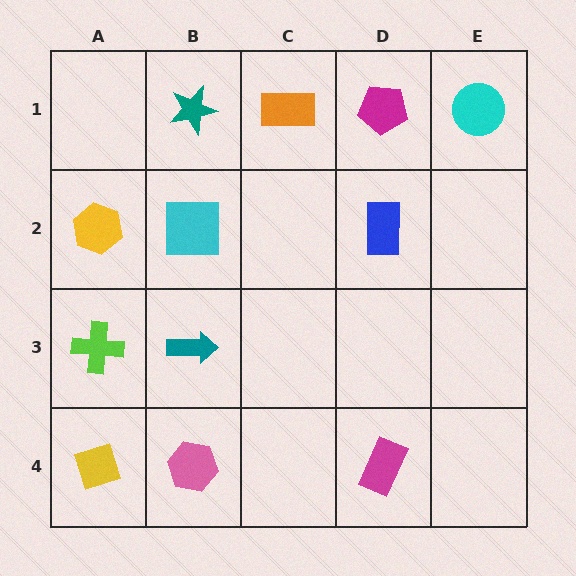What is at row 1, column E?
A cyan circle.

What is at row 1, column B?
A teal star.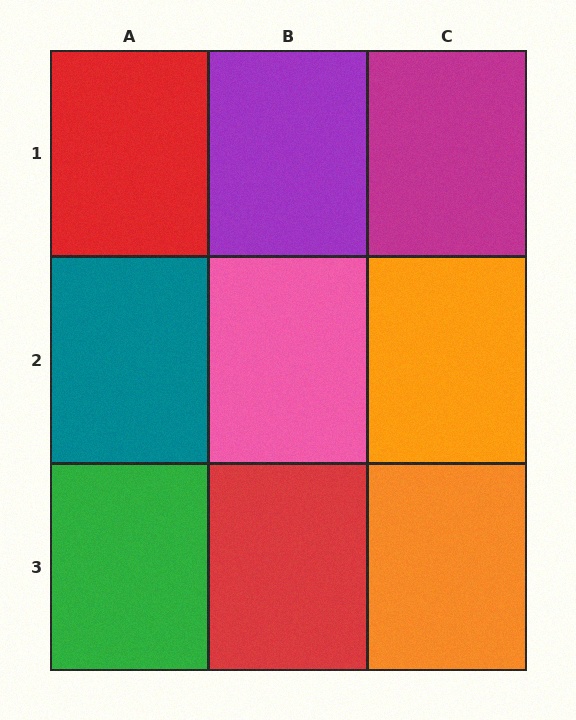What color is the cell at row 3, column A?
Green.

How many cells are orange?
2 cells are orange.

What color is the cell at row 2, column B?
Pink.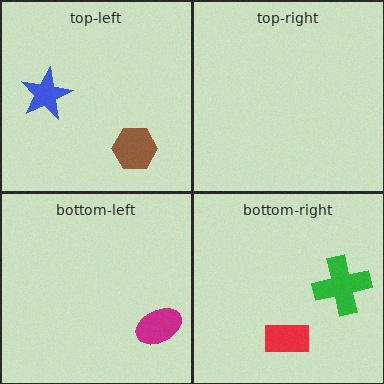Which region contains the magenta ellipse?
The bottom-left region.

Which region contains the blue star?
The top-left region.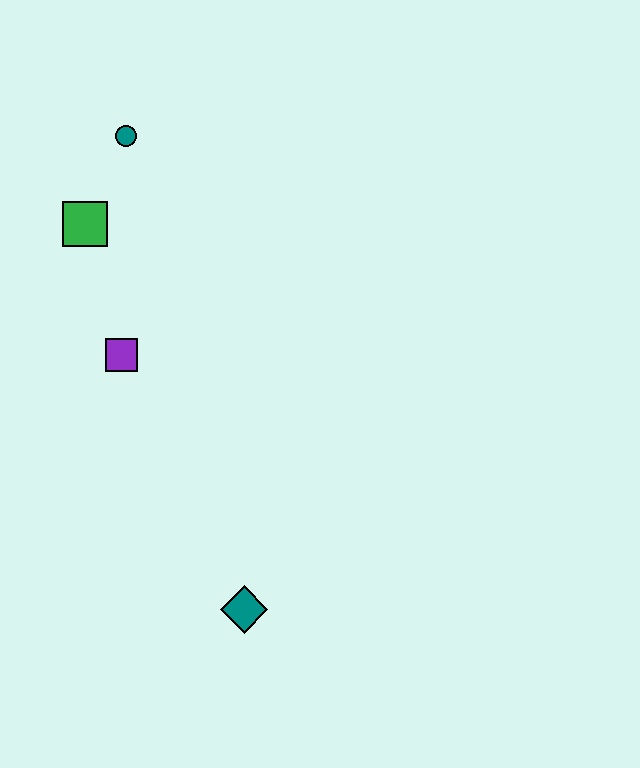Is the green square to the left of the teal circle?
Yes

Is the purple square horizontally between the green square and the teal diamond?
Yes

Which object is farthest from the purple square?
The teal diamond is farthest from the purple square.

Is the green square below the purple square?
No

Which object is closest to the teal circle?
The green square is closest to the teal circle.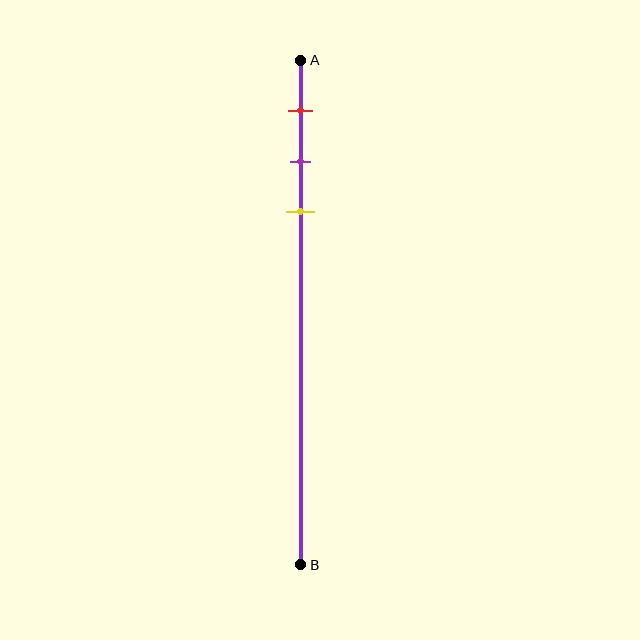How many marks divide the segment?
There are 3 marks dividing the segment.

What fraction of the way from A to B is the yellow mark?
The yellow mark is approximately 30% (0.3) of the way from A to B.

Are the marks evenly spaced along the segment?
Yes, the marks are approximately evenly spaced.